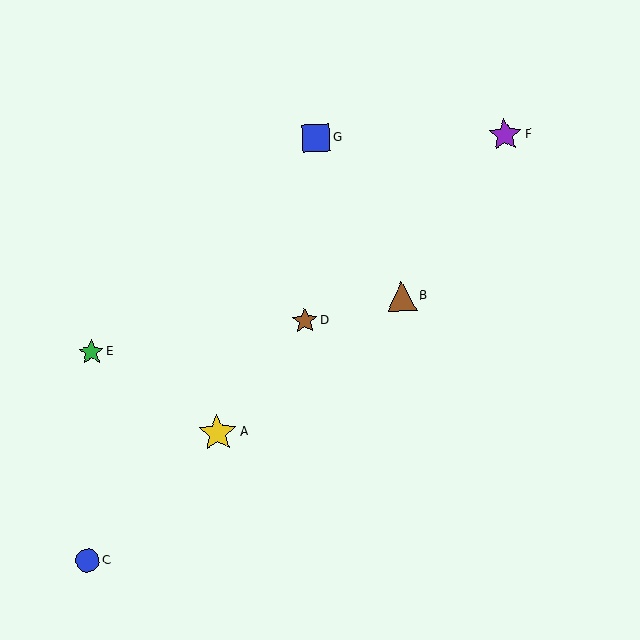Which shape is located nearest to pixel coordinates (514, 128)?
The purple star (labeled F) at (505, 135) is nearest to that location.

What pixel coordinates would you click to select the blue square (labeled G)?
Click at (316, 138) to select the blue square G.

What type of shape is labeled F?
Shape F is a purple star.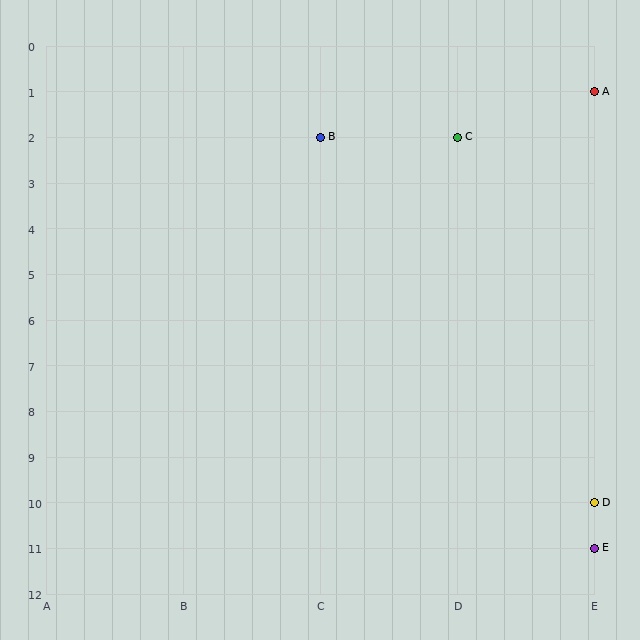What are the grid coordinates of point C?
Point C is at grid coordinates (D, 2).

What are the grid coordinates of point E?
Point E is at grid coordinates (E, 11).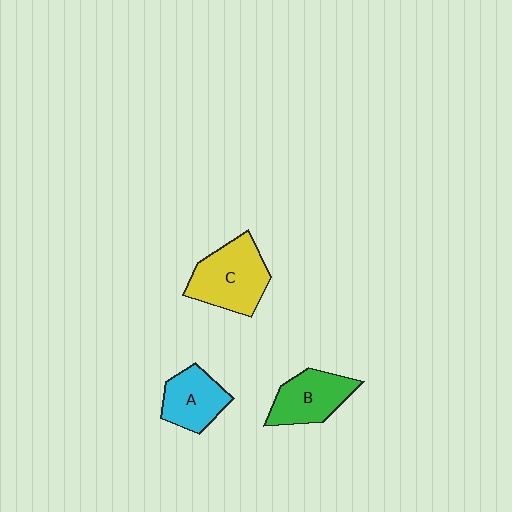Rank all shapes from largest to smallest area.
From largest to smallest: C (yellow), B (green), A (cyan).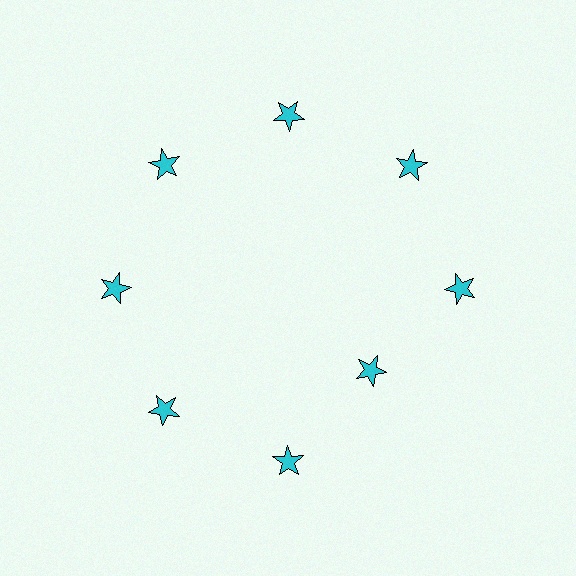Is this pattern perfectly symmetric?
No. The 8 cyan stars are arranged in a ring, but one element near the 4 o'clock position is pulled inward toward the center, breaking the 8-fold rotational symmetry.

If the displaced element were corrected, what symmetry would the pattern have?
It would have 8-fold rotational symmetry — the pattern would map onto itself every 45 degrees.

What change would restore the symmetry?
The symmetry would be restored by moving it outward, back onto the ring so that all 8 stars sit at equal angles and equal distance from the center.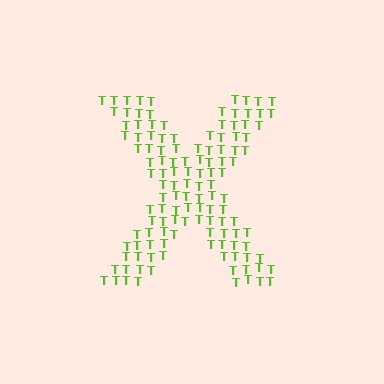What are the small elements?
The small elements are letter T's.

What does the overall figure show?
The overall figure shows the letter X.